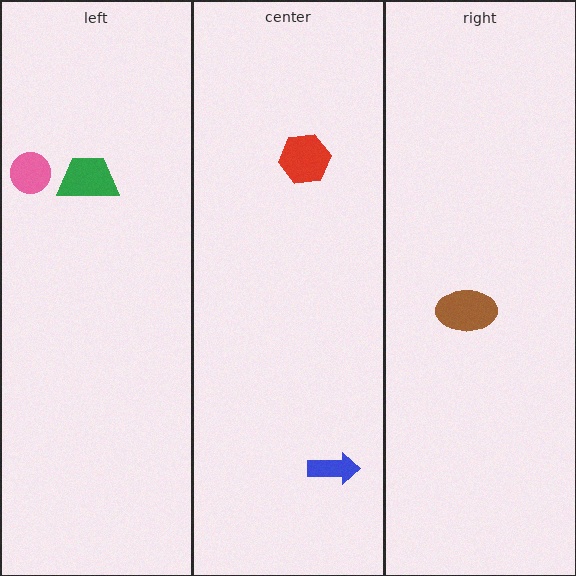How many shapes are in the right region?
1.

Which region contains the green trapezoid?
The left region.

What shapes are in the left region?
The pink circle, the green trapezoid.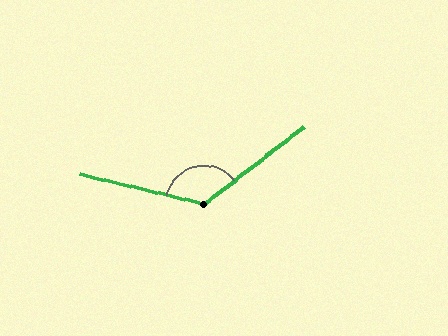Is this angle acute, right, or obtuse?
It is obtuse.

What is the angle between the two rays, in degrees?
Approximately 128 degrees.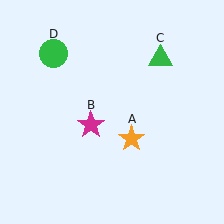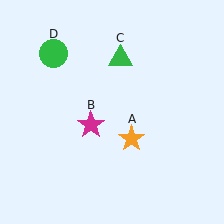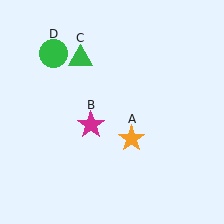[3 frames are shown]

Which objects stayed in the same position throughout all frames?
Orange star (object A) and magenta star (object B) and green circle (object D) remained stationary.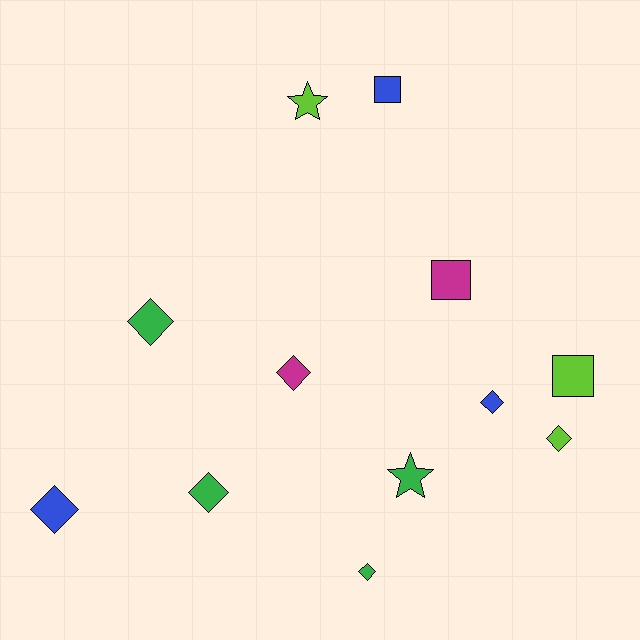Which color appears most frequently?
Green, with 4 objects.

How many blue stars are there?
There are no blue stars.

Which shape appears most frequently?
Diamond, with 7 objects.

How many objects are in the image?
There are 12 objects.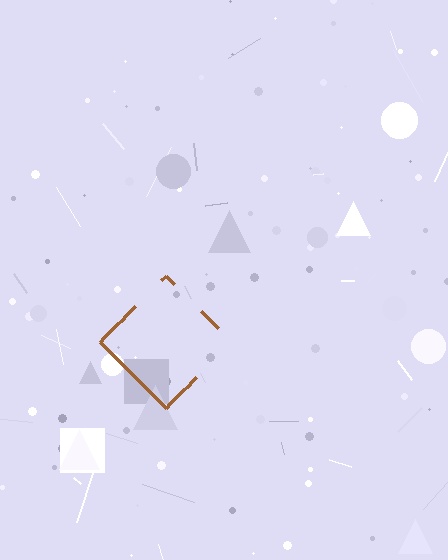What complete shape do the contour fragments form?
The contour fragments form a diamond.